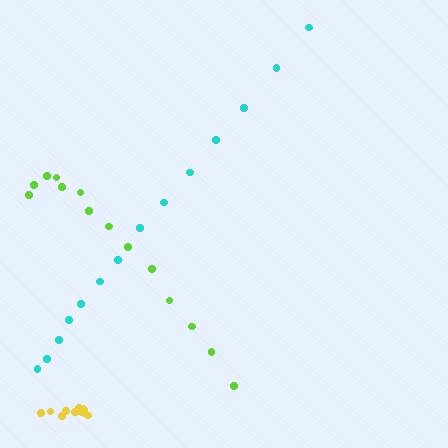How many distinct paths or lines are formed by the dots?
There are 3 distinct paths.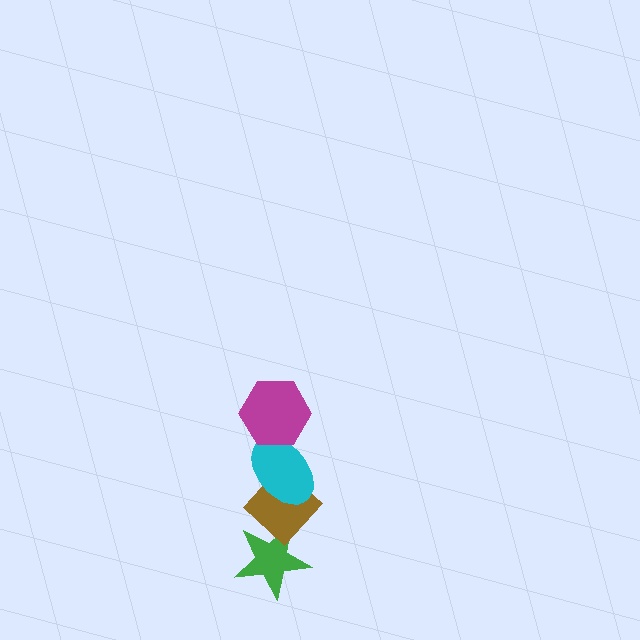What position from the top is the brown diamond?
The brown diamond is 3rd from the top.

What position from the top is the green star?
The green star is 4th from the top.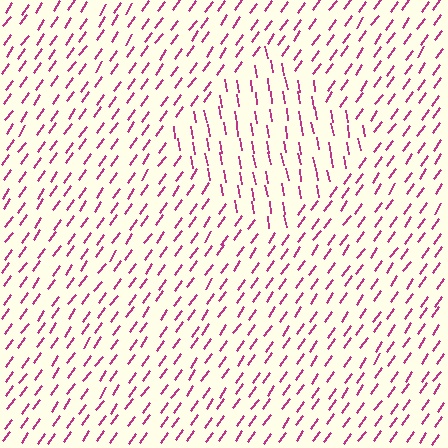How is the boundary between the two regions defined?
The boundary is defined purely by a change in line orientation (approximately 45 degrees difference). All lines are the same color and thickness.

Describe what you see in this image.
The image is filled with small magenta line segments. A diamond region in the image has lines oriented differently from the surrounding lines, creating a visible texture boundary.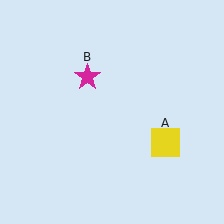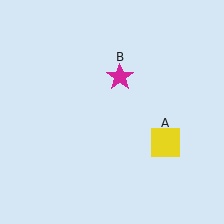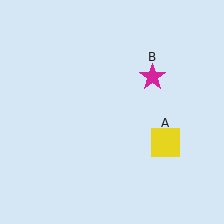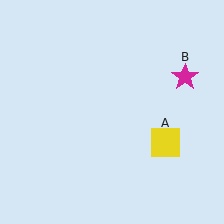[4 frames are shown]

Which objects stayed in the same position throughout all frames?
Yellow square (object A) remained stationary.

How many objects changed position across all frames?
1 object changed position: magenta star (object B).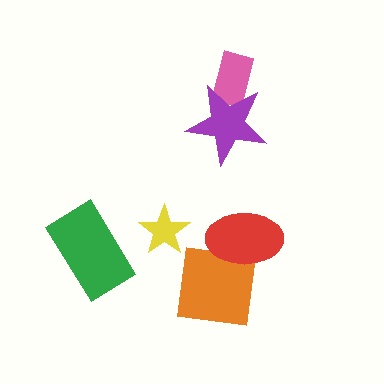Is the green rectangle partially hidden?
No, no other shape covers it.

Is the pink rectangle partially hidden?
Yes, it is partially covered by another shape.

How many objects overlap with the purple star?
1 object overlaps with the purple star.